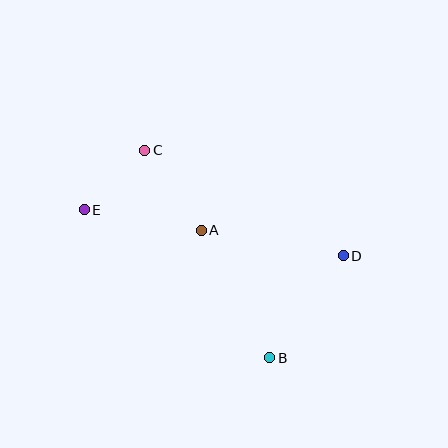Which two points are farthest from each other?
Points D and E are farthest from each other.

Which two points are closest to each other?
Points C and E are closest to each other.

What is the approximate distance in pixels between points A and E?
The distance between A and E is approximately 119 pixels.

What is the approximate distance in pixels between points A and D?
The distance between A and D is approximately 144 pixels.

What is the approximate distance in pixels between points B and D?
The distance between B and D is approximately 126 pixels.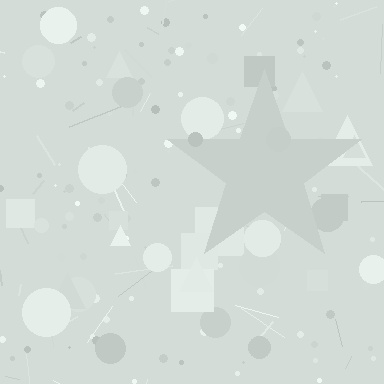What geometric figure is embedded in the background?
A star is embedded in the background.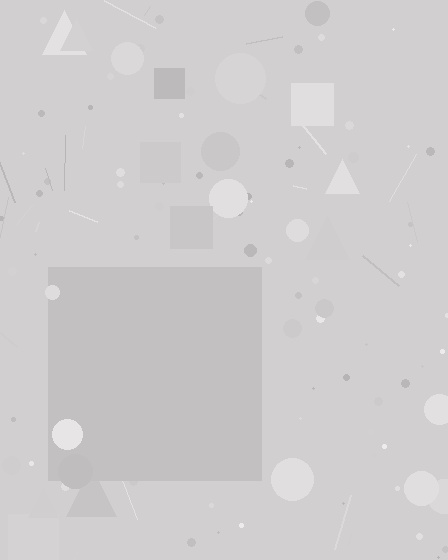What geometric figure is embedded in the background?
A square is embedded in the background.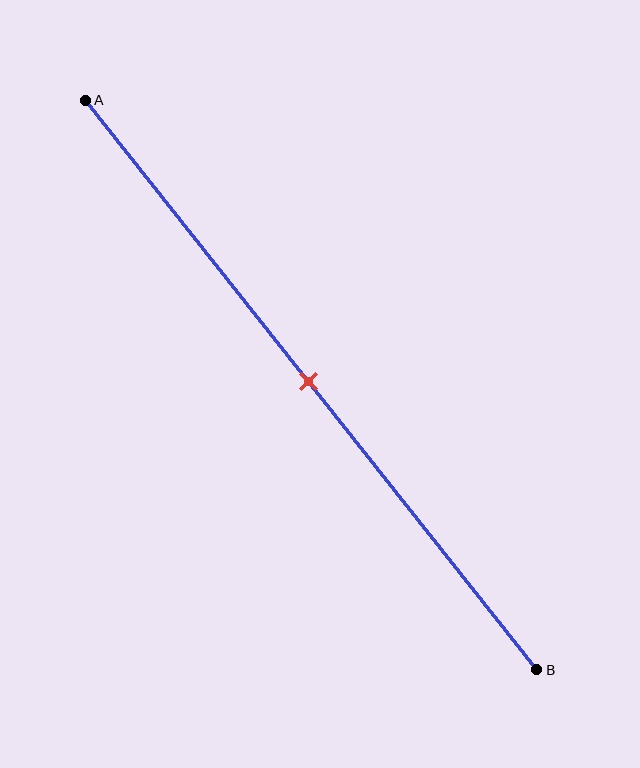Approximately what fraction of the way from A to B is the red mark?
The red mark is approximately 50% of the way from A to B.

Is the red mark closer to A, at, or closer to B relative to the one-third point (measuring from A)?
The red mark is closer to point B than the one-third point of segment AB.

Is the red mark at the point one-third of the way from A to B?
No, the mark is at about 50% from A, not at the 33% one-third point.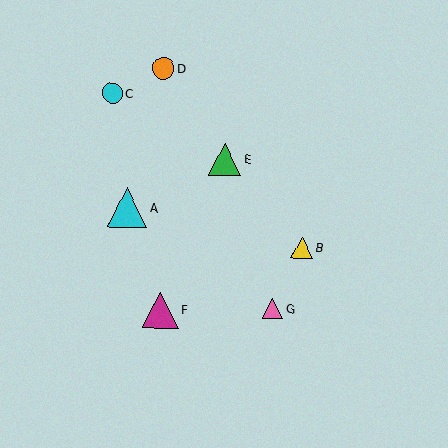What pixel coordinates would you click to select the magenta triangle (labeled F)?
Click at (160, 310) to select the magenta triangle F.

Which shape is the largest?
The cyan triangle (labeled A) is the largest.